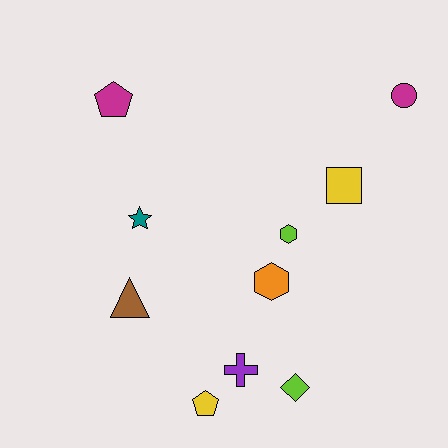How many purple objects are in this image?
There is 1 purple object.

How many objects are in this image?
There are 10 objects.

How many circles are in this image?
There is 1 circle.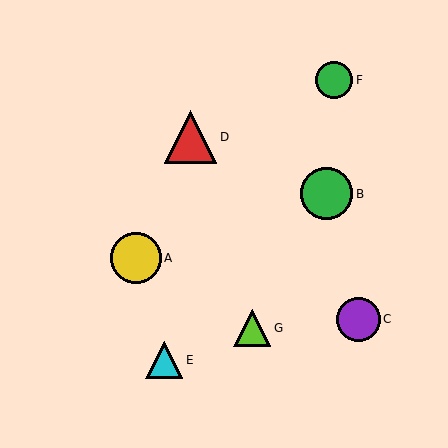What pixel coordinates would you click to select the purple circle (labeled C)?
Click at (359, 319) to select the purple circle C.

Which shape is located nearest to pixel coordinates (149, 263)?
The yellow circle (labeled A) at (136, 258) is nearest to that location.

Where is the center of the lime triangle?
The center of the lime triangle is at (252, 328).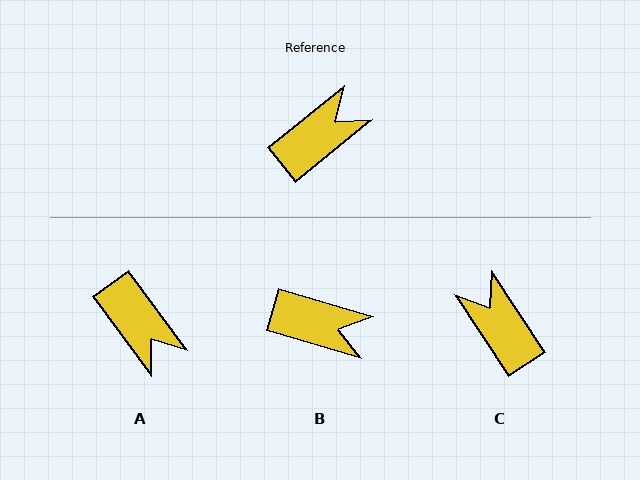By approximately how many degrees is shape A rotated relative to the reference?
Approximately 93 degrees clockwise.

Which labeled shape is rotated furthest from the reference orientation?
A, about 93 degrees away.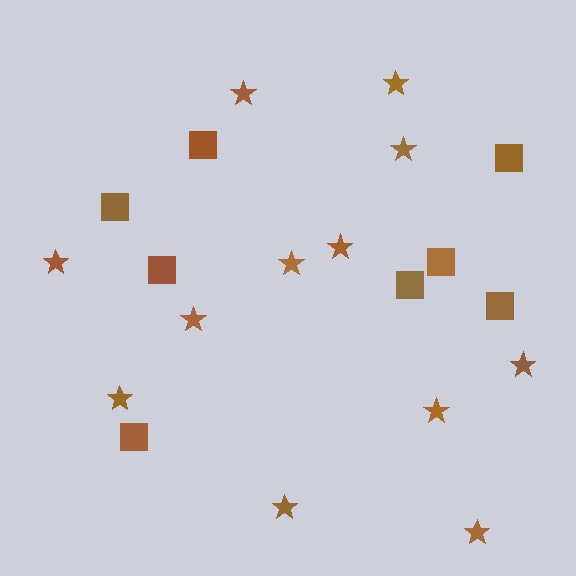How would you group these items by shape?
There are 2 groups: one group of stars (12) and one group of squares (8).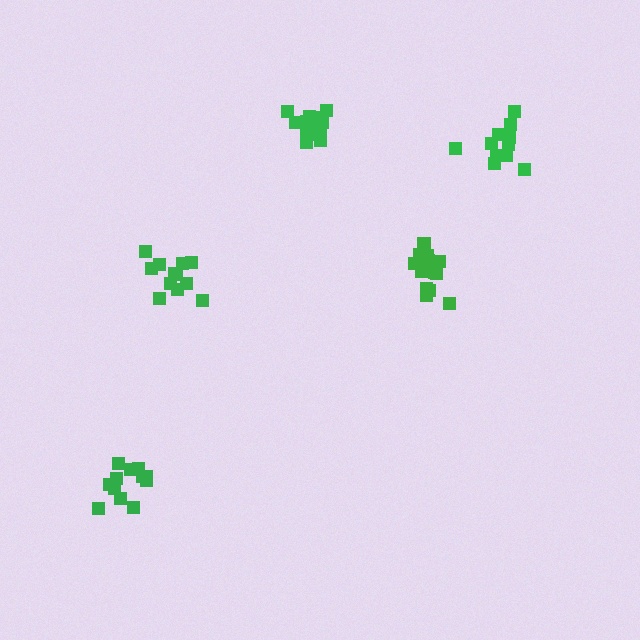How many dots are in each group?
Group 1: 12 dots, Group 2: 16 dots, Group 3: 12 dots, Group 4: 15 dots, Group 5: 11 dots (66 total).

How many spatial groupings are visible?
There are 5 spatial groupings.